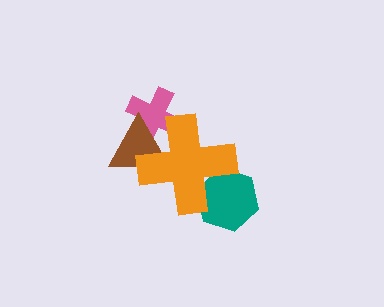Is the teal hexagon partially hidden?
Yes, it is partially covered by another shape.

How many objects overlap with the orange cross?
3 objects overlap with the orange cross.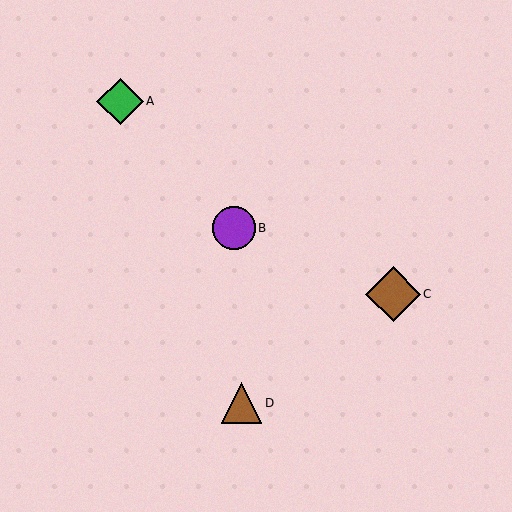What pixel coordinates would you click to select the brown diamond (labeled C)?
Click at (393, 294) to select the brown diamond C.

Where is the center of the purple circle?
The center of the purple circle is at (234, 228).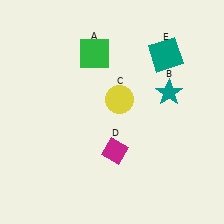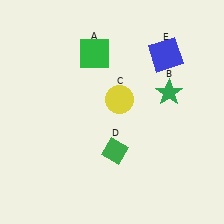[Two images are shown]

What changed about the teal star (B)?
In Image 1, B is teal. In Image 2, it changed to green.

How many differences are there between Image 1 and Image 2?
There are 3 differences between the two images.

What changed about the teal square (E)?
In Image 1, E is teal. In Image 2, it changed to blue.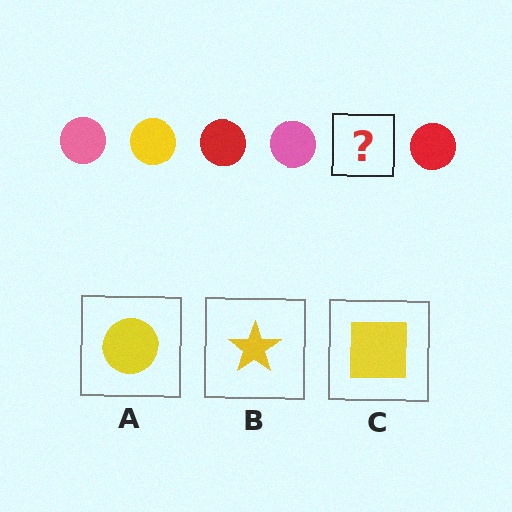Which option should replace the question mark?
Option A.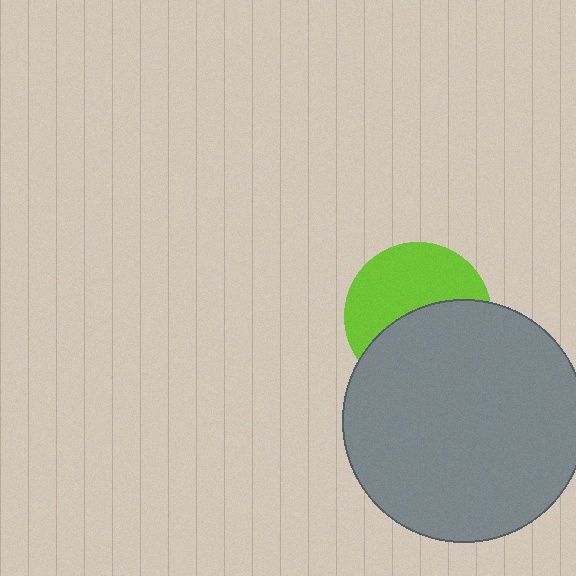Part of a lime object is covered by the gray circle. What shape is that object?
It is a circle.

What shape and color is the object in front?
The object in front is a gray circle.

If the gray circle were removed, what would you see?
You would see the complete lime circle.